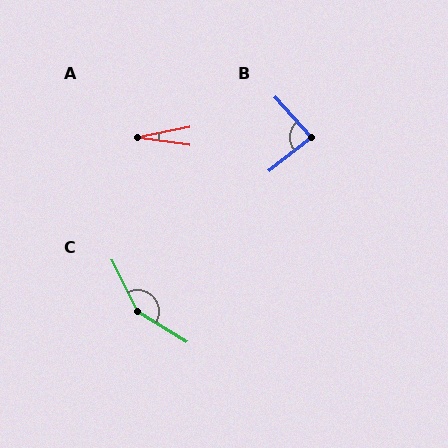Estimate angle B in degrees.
Approximately 86 degrees.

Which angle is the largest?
C, at approximately 148 degrees.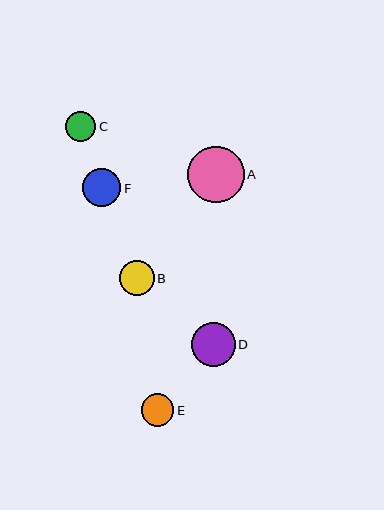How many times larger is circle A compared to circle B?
Circle A is approximately 1.6 times the size of circle B.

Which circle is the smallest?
Circle C is the smallest with a size of approximately 30 pixels.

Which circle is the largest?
Circle A is the largest with a size of approximately 57 pixels.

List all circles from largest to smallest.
From largest to smallest: A, D, F, B, E, C.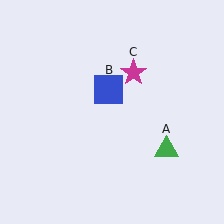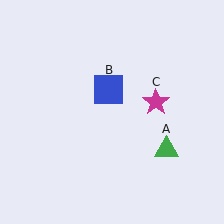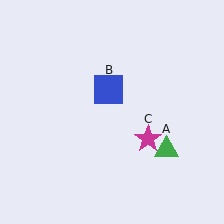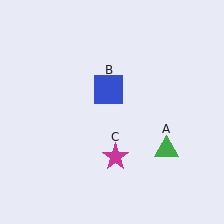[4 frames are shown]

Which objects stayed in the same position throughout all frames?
Green triangle (object A) and blue square (object B) remained stationary.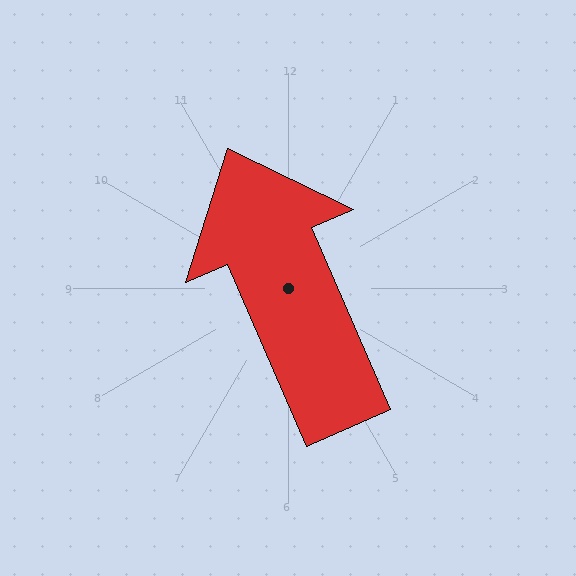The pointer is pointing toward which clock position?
Roughly 11 o'clock.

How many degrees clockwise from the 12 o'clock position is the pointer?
Approximately 336 degrees.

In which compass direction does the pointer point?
Northwest.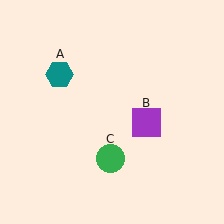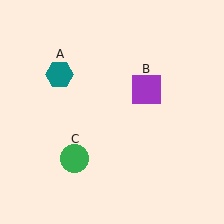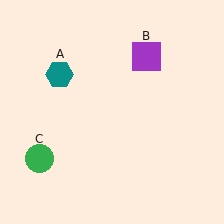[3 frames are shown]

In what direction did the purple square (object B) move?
The purple square (object B) moved up.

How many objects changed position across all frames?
2 objects changed position: purple square (object B), green circle (object C).